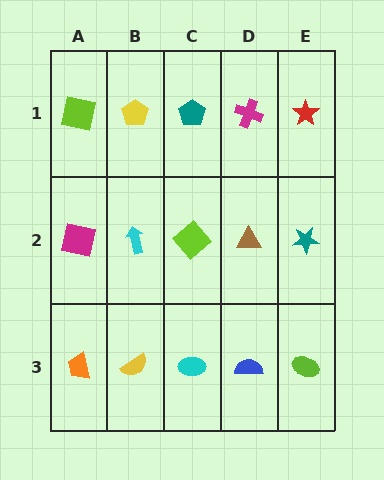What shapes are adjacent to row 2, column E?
A red star (row 1, column E), a lime ellipse (row 3, column E), a brown triangle (row 2, column D).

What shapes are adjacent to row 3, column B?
A cyan arrow (row 2, column B), an orange trapezoid (row 3, column A), a cyan ellipse (row 3, column C).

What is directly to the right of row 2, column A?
A cyan arrow.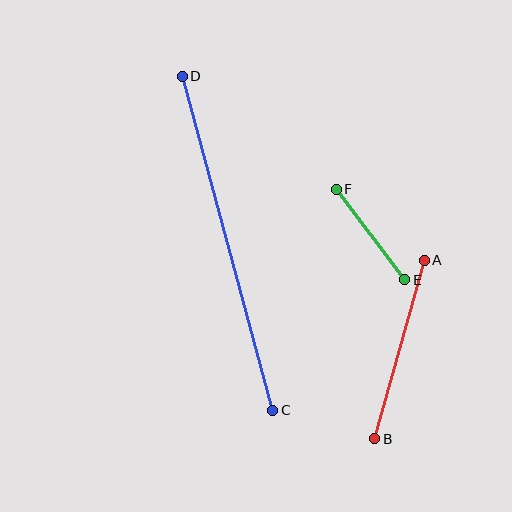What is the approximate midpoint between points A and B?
The midpoint is at approximately (399, 349) pixels.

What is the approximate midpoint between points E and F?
The midpoint is at approximately (370, 235) pixels.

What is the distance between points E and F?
The distance is approximately 113 pixels.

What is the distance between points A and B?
The distance is approximately 185 pixels.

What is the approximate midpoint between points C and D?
The midpoint is at approximately (228, 243) pixels.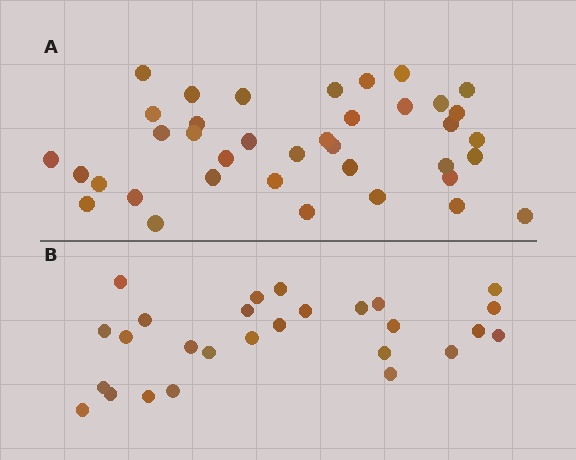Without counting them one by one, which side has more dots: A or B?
Region A (the top region) has more dots.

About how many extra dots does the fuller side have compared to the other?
Region A has roughly 12 or so more dots than region B.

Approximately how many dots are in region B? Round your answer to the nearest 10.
About 30 dots. (The exact count is 27, which rounds to 30.)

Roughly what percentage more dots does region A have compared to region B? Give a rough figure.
About 40% more.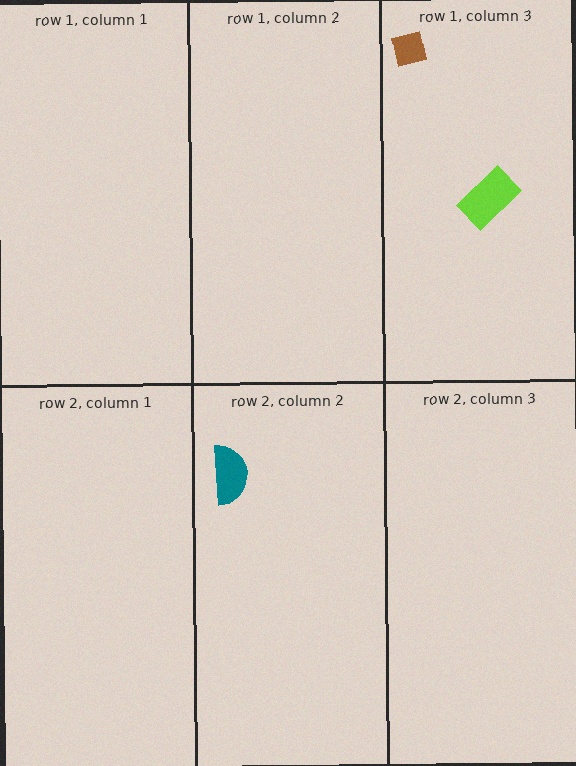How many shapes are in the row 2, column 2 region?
1.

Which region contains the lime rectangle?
The row 1, column 3 region.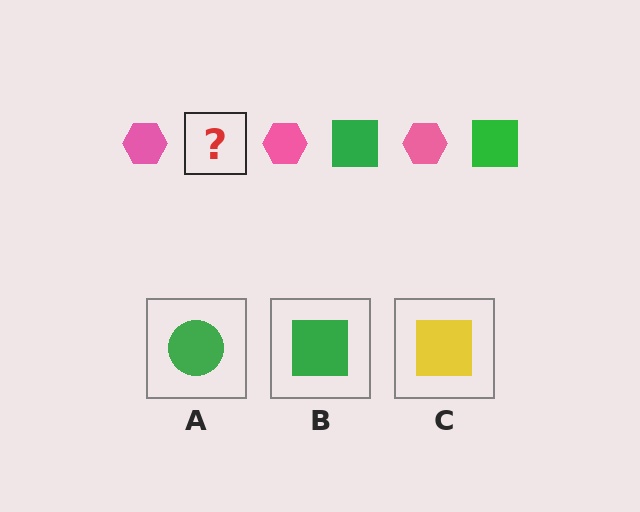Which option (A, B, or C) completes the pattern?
B.